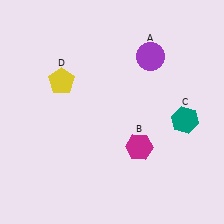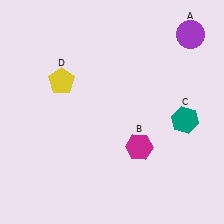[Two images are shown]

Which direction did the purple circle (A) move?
The purple circle (A) moved right.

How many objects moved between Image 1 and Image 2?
1 object moved between the two images.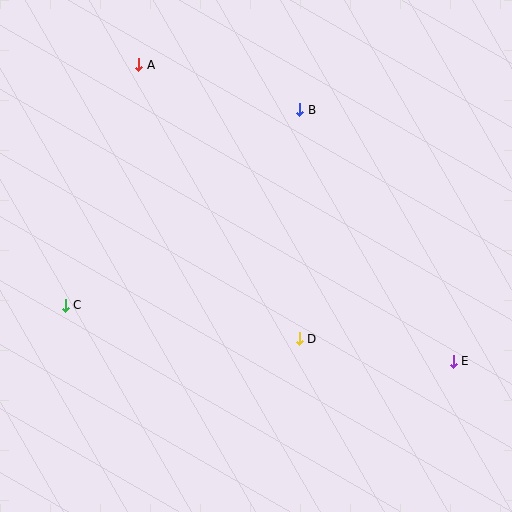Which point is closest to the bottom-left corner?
Point C is closest to the bottom-left corner.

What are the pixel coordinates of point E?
Point E is at (453, 361).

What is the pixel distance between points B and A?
The distance between B and A is 167 pixels.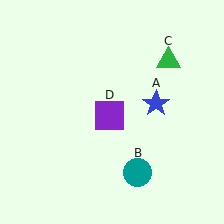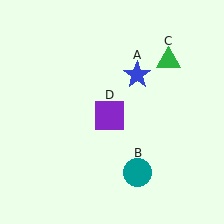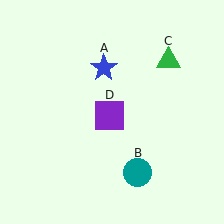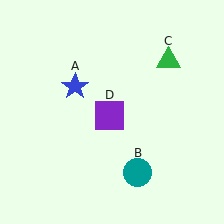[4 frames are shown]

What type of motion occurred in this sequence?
The blue star (object A) rotated counterclockwise around the center of the scene.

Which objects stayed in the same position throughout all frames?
Teal circle (object B) and green triangle (object C) and purple square (object D) remained stationary.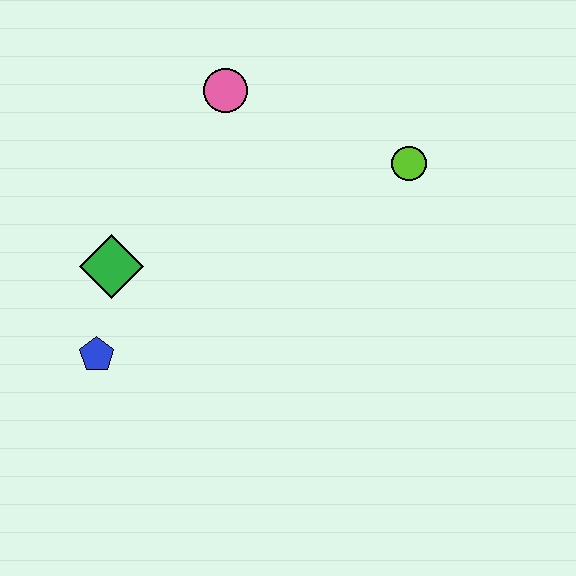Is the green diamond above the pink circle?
No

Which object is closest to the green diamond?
The blue pentagon is closest to the green diamond.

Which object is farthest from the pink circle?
The blue pentagon is farthest from the pink circle.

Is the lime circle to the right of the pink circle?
Yes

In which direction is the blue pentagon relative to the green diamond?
The blue pentagon is below the green diamond.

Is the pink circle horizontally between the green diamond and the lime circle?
Yes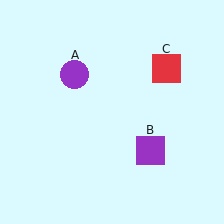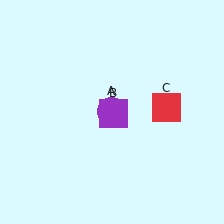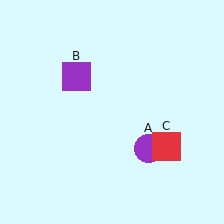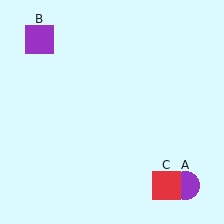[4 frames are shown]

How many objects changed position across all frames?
3 objects changed position: purple circle (object A), purple square (object B), red square (object C).